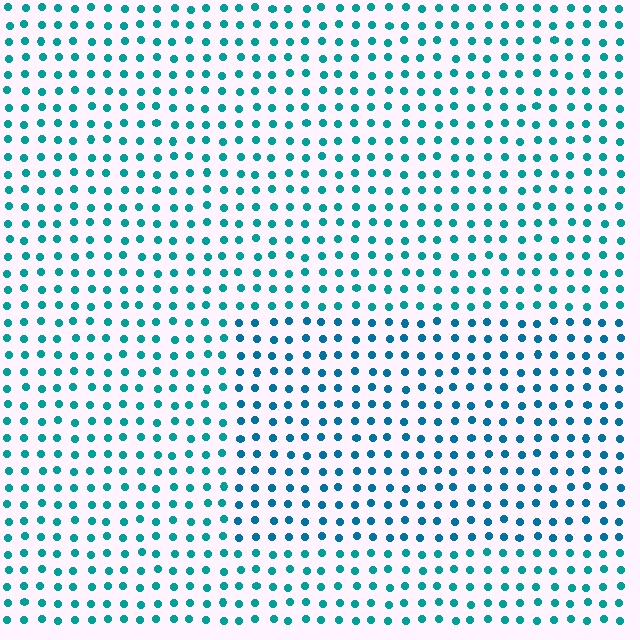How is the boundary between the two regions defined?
The boundary is defined purely by a slight shift in hue (about 20 degrees). Spacing, size, and orientation are identical on both sides.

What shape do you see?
I see a rectangle.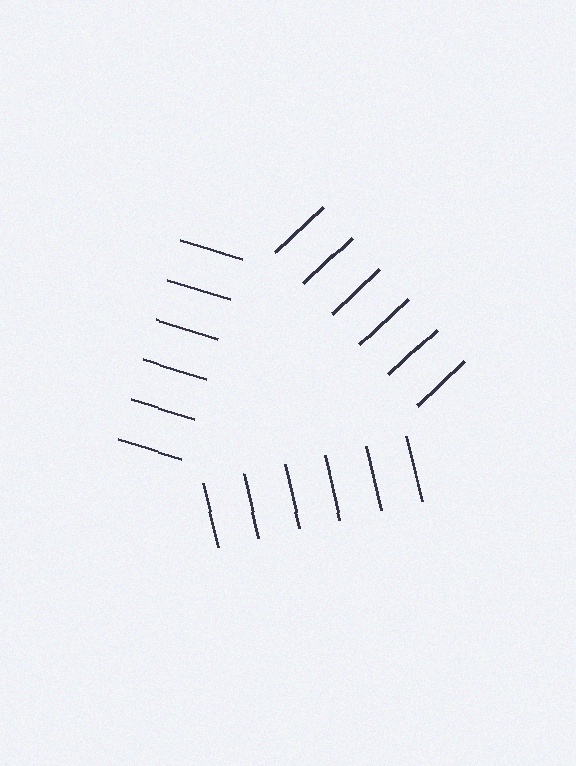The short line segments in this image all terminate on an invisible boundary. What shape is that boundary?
An illusory triangle — the line segments terminate on its edges but no continuous stroke is drawn.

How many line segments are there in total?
18 — 6 along each of the 3 edges.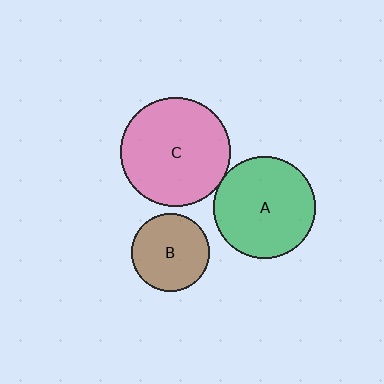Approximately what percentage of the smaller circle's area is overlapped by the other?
Approximately 5%.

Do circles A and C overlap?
Yes.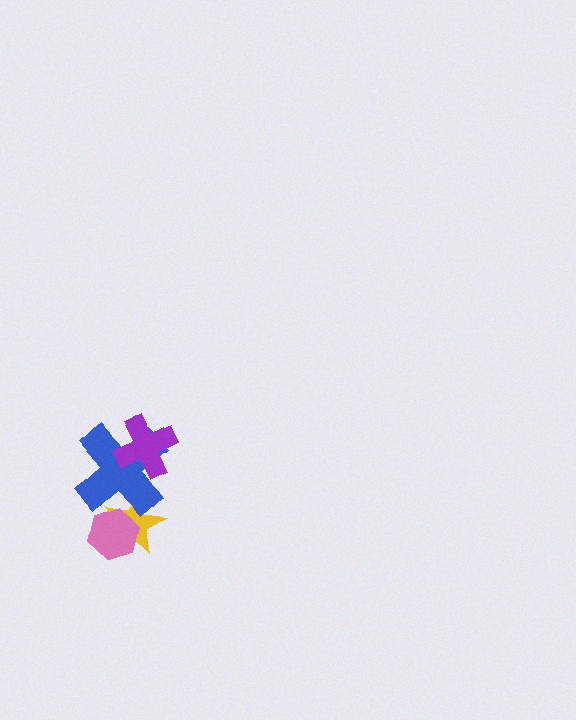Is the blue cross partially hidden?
Yes, it is partially covered by another shape.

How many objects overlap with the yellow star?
2 objects overlap with the yellow star.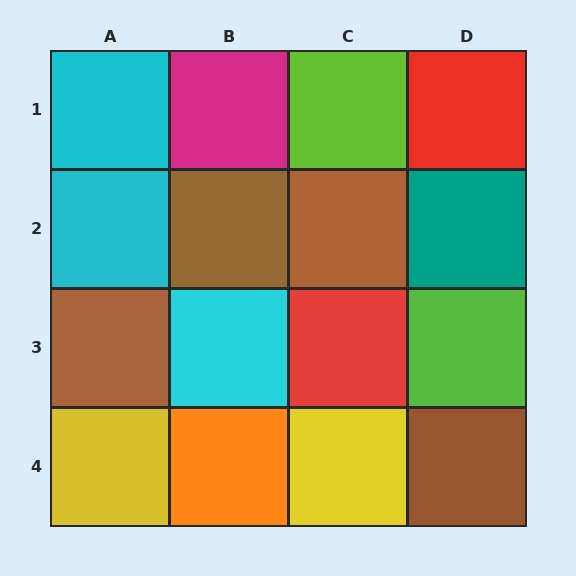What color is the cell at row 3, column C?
Red.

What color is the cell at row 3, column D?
Lime.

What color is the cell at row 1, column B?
Magenta.